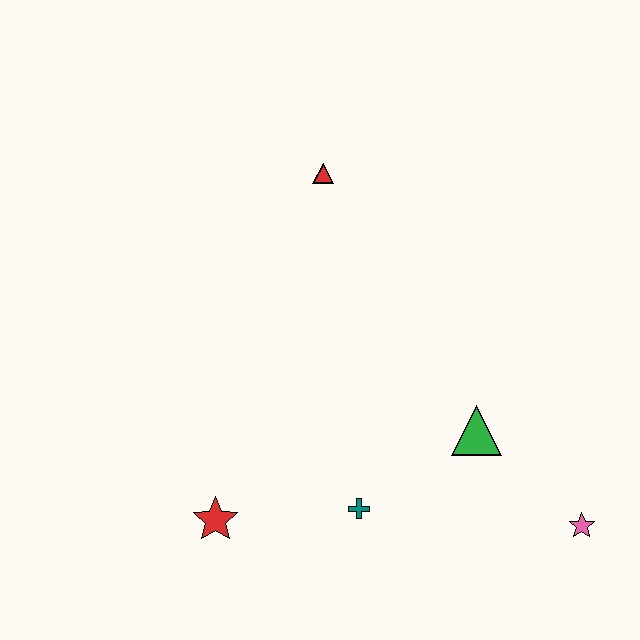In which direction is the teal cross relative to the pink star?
The teal cross is to the left of the pink star.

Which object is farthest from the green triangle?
The red triangle is farthest from the green triangle.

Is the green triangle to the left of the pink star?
Yes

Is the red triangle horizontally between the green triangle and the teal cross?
No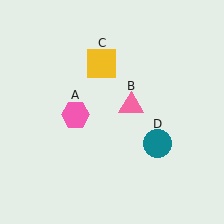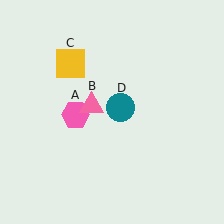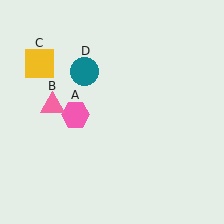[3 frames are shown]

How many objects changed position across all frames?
3 objects changed position: pink triangle (object B), yellow square (object C), teal circle (object D).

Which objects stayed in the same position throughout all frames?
Pink hexagon (object A) remained stationary.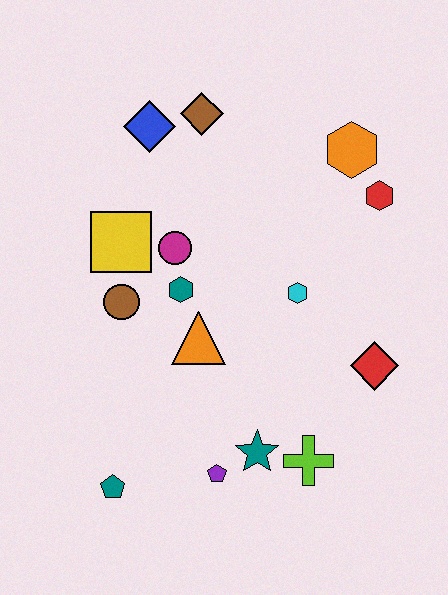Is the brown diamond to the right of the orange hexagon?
No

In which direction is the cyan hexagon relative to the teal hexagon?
The cyan hexagon is to the right of the teal hexagon.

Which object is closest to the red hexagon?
The orange hexagon is closest to the red hexagon.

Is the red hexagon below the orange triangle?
No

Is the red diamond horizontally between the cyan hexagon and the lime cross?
No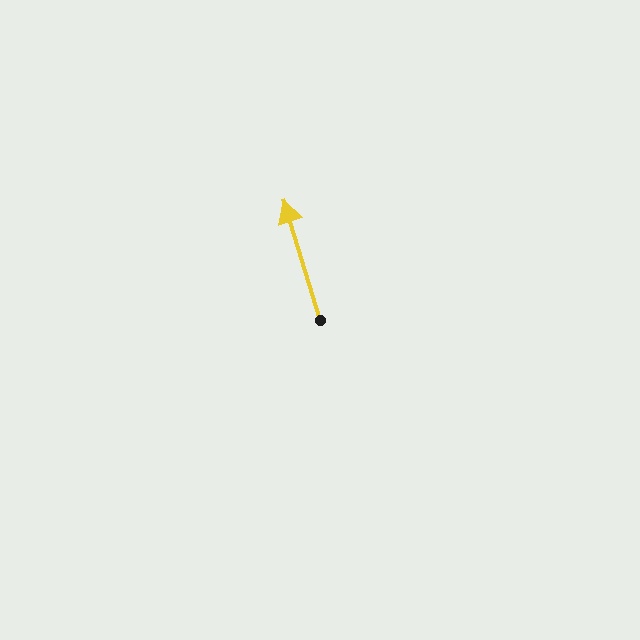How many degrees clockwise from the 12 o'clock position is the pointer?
Approximately 343 degrees.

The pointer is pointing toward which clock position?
Roughly 11 o'clock.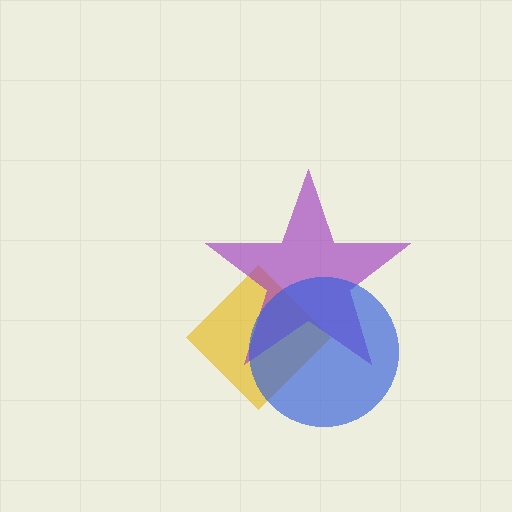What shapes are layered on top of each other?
The layered shapes are: a yellow diamond, a purple star, a blue circle.